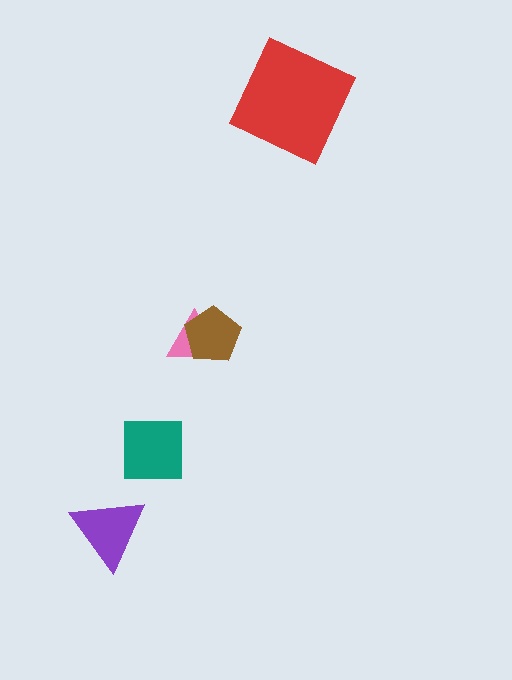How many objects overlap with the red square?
0 objects overlap with the red square.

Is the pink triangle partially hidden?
Yes, it is partially covered by another shape.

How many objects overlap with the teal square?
0 objects overlap with the teal square.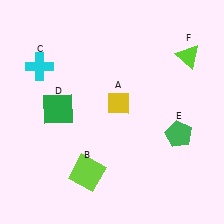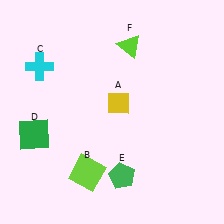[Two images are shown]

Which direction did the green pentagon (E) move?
The green pentagon (E) moved left.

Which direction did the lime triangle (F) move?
The lime triangle (F) moved left.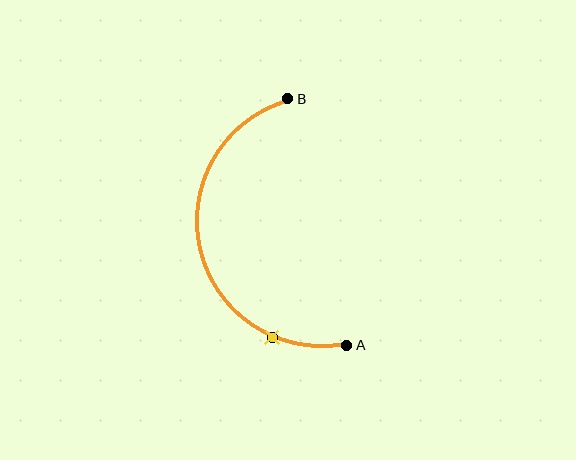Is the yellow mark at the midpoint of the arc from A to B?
No. The yellow mark lies on the arc but is closer to endpoint A. The arc midpoint would be at the point on the curve equidistant along the arc from both A and B.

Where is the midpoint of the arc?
The arc midpoint is the point on the curve farthest from the straight line joining A and B. It sits to the left of that line.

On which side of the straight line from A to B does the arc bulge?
The arc bulges to the left of the straight line connecting A and B.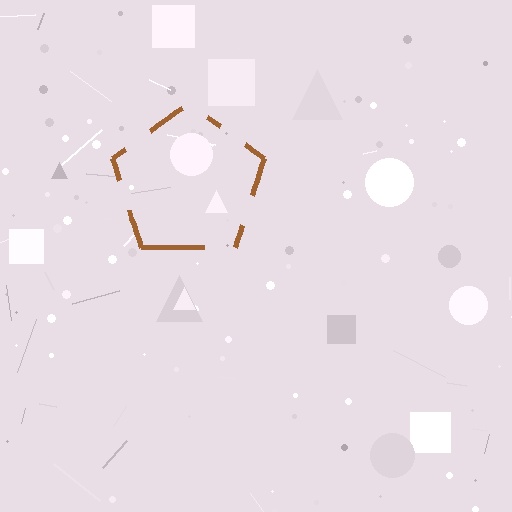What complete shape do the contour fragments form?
The contour fragments form a pentagon.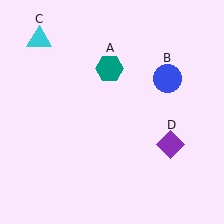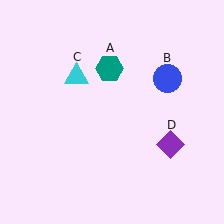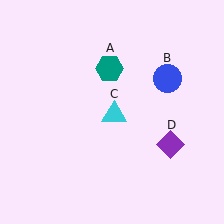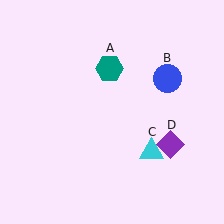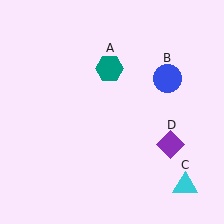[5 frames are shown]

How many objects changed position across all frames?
1 object changed position: cyan triangle (object C).